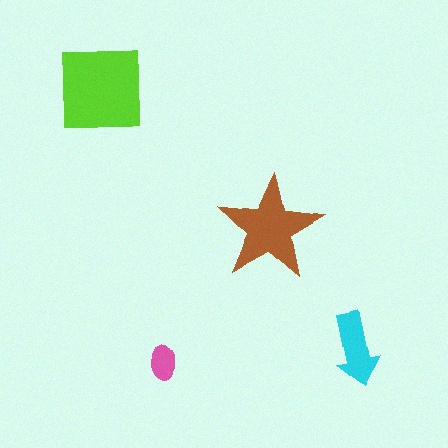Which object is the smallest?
The pink ellipse.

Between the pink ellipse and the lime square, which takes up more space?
The lime square.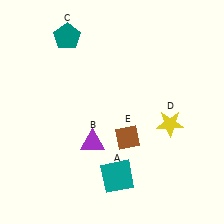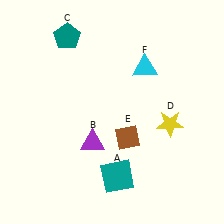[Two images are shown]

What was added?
A cyan triangle (F) was added in Image 2.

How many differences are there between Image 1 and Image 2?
There is 1 difference between the two images.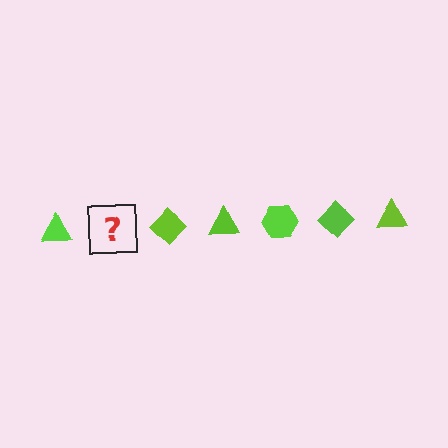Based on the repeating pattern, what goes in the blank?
The blank should be a lime hexagon.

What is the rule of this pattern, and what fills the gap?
The rule is that the pattern cycles through triangle, hexagon, diamond shapes in lime. The gap should be filled with a lime hexagon.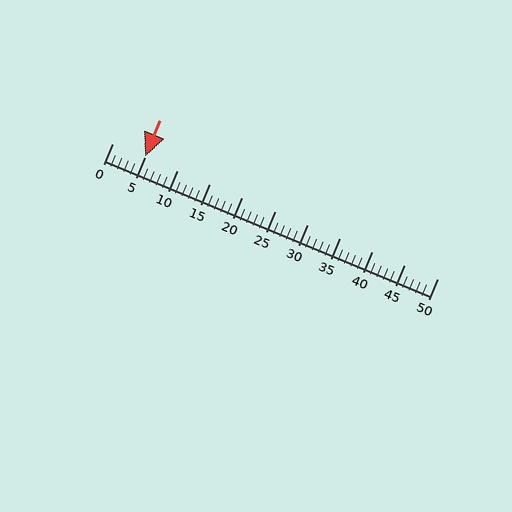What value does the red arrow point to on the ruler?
The red arrow points to approximately 5.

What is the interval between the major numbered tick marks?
The major tick marks are spaced 5 units apart.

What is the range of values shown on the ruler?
The ruler shows values from 0 to 50.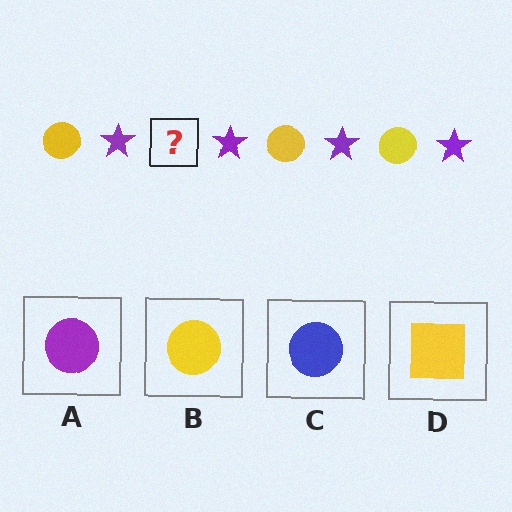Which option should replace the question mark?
Option B.